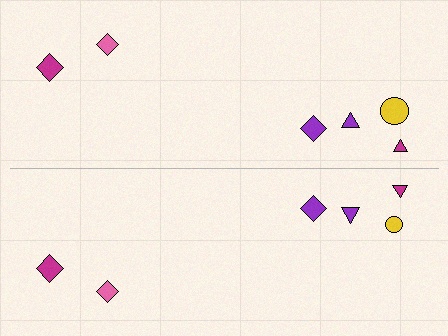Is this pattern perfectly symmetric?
No, the pattern is not perfectly symmetric. The yellow circle on the bottom side has a different size than its mirror counterpart.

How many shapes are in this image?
There are 12 shapes in this image.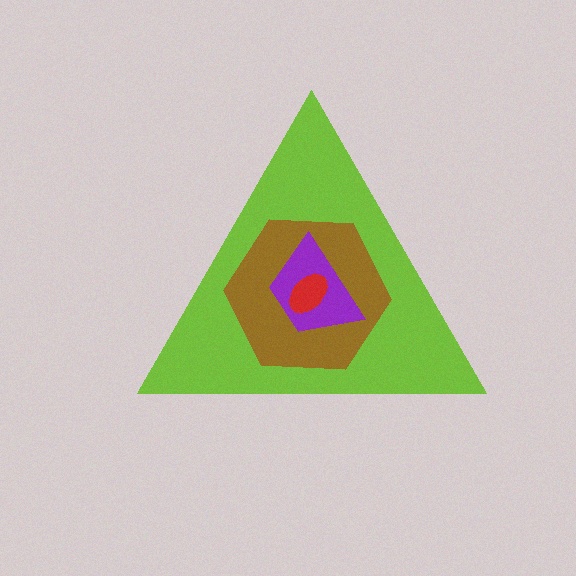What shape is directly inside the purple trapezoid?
The red ellipse.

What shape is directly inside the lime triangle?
The brown hexagon.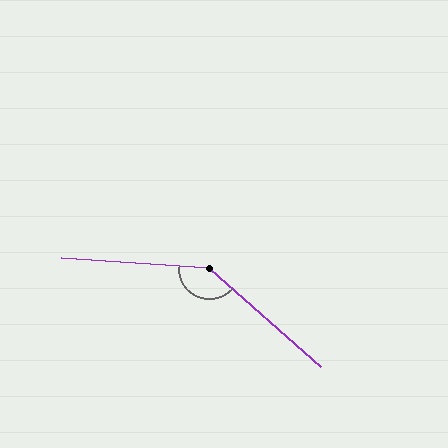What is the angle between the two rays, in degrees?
Approximately 143 degrees.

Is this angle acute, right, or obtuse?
It is obtuse.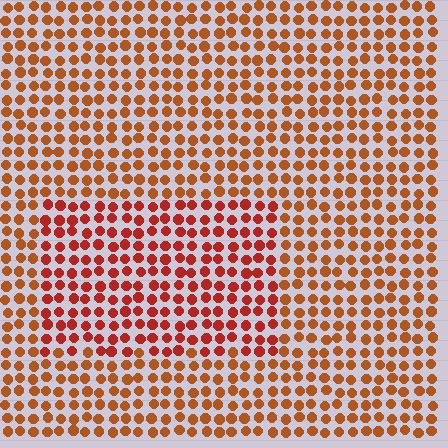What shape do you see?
I see a rectangle.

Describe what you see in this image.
The image is filled with small brown elements in a uniform arrangement. A rectangle-shaped region is visible where the elements are tinted to a slightly different hue, forming a subtle color boundary.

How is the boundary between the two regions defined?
The boundary is defined purely by a slight shift in hue (about 22 degrees). Spacing, size, and orientation are identical on both sides.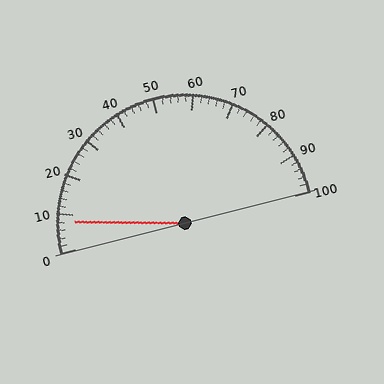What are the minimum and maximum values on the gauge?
The gauge ranges from 0 to 100.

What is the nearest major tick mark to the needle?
The nearest major tick mark is 10.